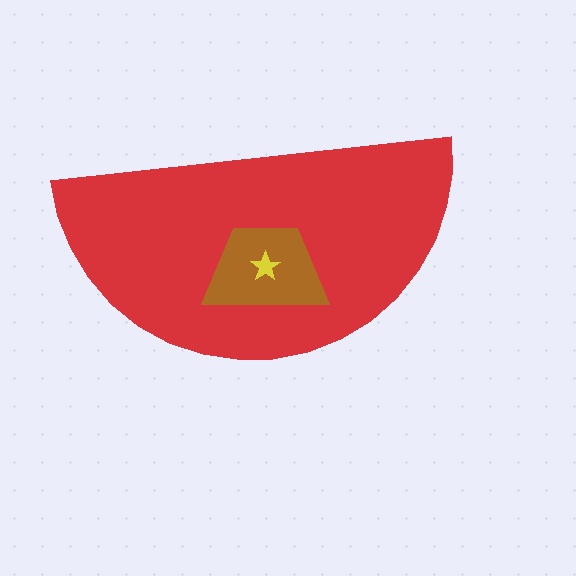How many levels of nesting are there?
3.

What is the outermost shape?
The red semicircle.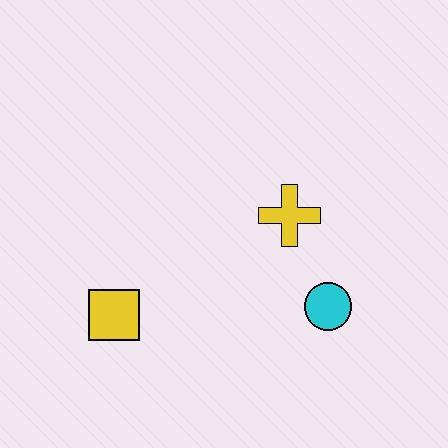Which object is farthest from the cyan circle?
The yellow square is farthest from the cyan circle.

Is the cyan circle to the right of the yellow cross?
Yes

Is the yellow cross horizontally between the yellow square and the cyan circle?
Yes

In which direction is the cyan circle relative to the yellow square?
The cyan circle is to the right of the yellow square.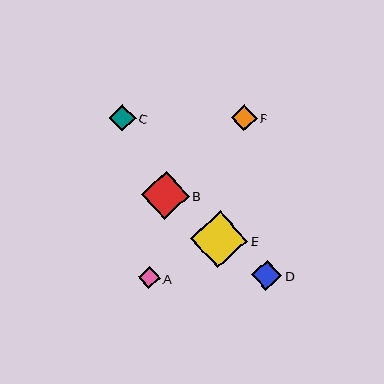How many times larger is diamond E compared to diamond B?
Diamond E is approximately 1.2 times the size of diamond B.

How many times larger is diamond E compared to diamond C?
Diamond E is approximately 2.2 times the size of diamond C.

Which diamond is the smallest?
Diamond A is the smallest with a size of approximately 22 pixels.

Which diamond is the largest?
Diamond E is the largest with a size of approximately 57 pixels.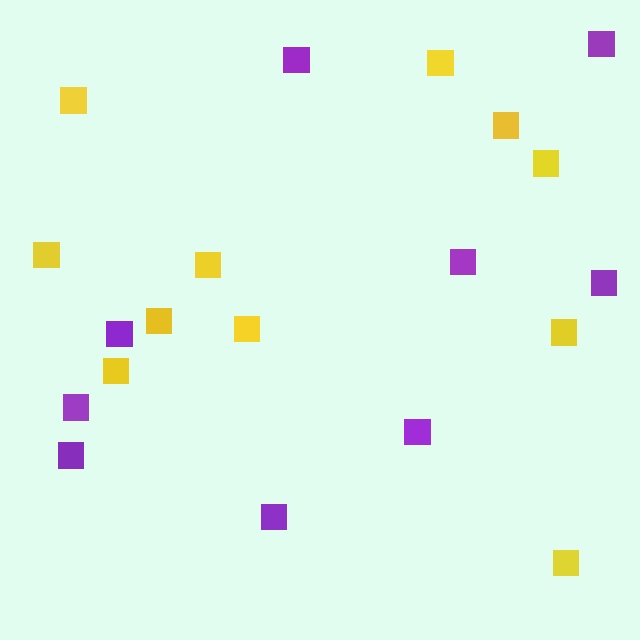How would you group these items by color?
There are 2 groups: one group of yellow squares (11) and one group of purple squares (9).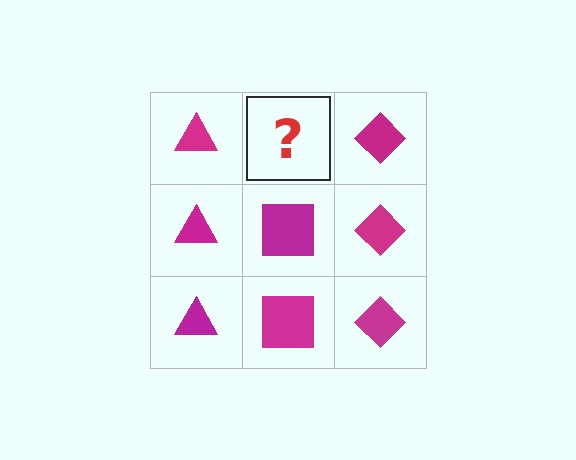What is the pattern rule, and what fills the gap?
The rule is that each column has a consistent shape. The gap should be filled with a magenta square.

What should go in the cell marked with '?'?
The missing cell should contain a magenta square.